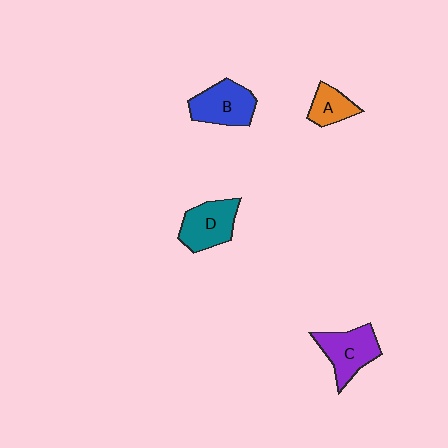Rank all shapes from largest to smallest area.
From largest to smallest: C (purple), B (blue), D (teal), A (orange).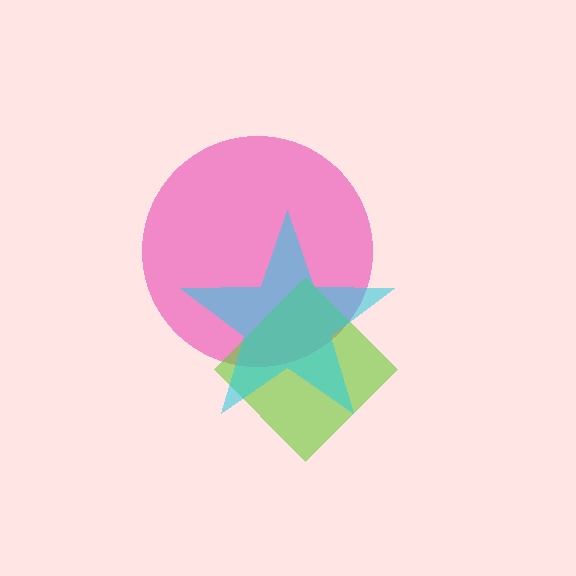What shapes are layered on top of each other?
The layered shapes are: a pink circle, a lime diamond, a cyan star.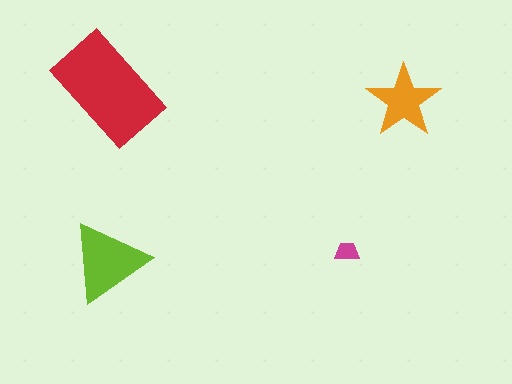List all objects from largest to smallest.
The red rectangle, the lime triangle, the orange star, the magenta trapezoid.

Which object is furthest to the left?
The lime triangle is leftmost.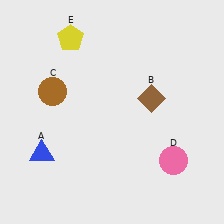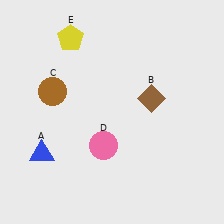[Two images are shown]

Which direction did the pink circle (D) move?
The pink circle (D) moved left.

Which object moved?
The pink circle (D) moved left.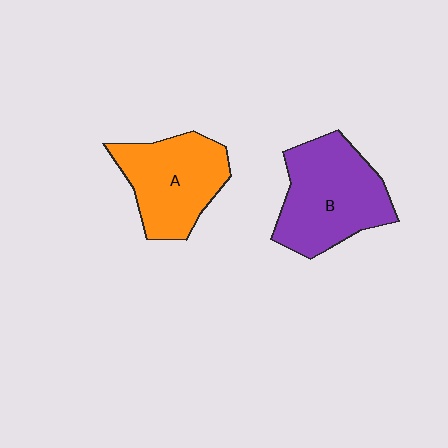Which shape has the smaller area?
Shape A (orange).